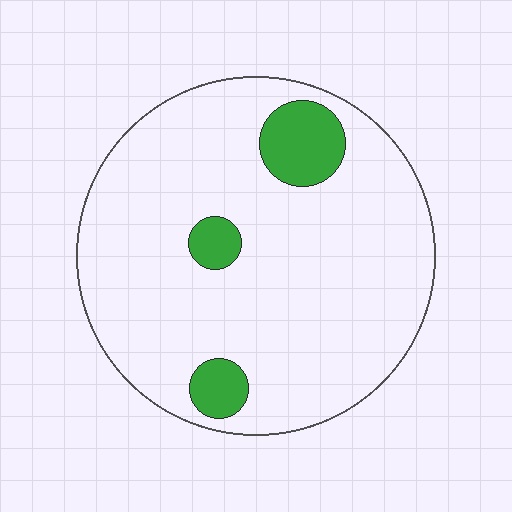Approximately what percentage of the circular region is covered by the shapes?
Approximately 10%.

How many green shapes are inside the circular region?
3.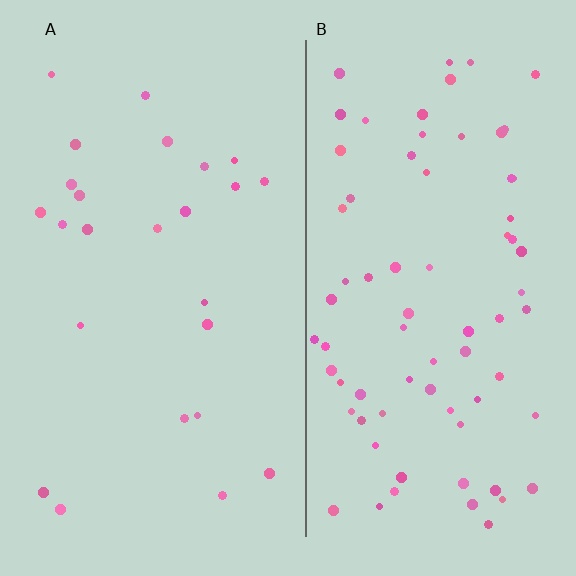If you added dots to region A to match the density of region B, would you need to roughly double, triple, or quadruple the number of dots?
Approximately triple.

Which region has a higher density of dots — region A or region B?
B (the right).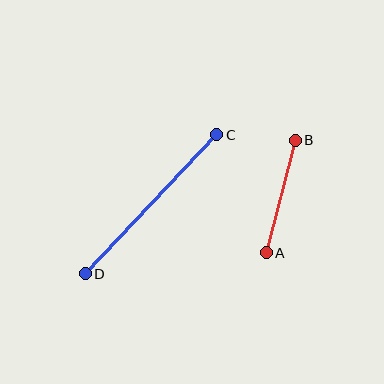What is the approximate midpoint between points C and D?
The midpoint is at approximately (151, 204) pixels.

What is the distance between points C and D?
The distance is approximately 191 pixels.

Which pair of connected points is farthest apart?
Points C and D are farthest apart.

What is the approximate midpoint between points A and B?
The midpoint is at approximately (281, 197) pixels.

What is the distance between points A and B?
The distance is approximately 116 pixels.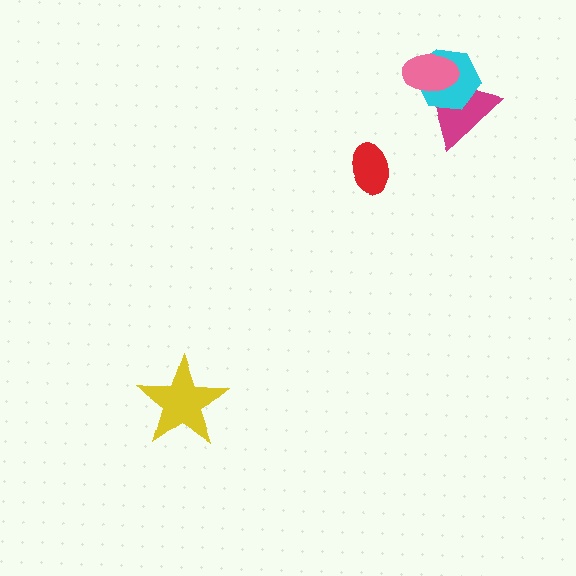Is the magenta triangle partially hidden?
Yes, it is partially covered by another shape.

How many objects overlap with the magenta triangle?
2 objects overlap with the magenta triangle.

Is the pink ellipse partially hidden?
No, no other shape covers it.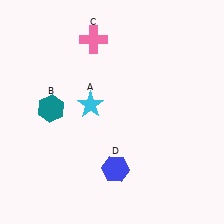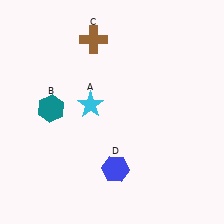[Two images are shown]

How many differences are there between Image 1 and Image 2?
There is 1 difference between the two images.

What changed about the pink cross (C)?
In Image 1, C is pink. In Image 2, it changed to brown.